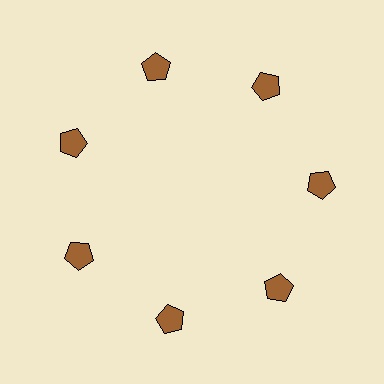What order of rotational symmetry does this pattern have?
This pattern has 7-fold rotational symmetry.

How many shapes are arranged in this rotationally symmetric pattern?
There are 7 shapes, arranged in 7 groups of 1.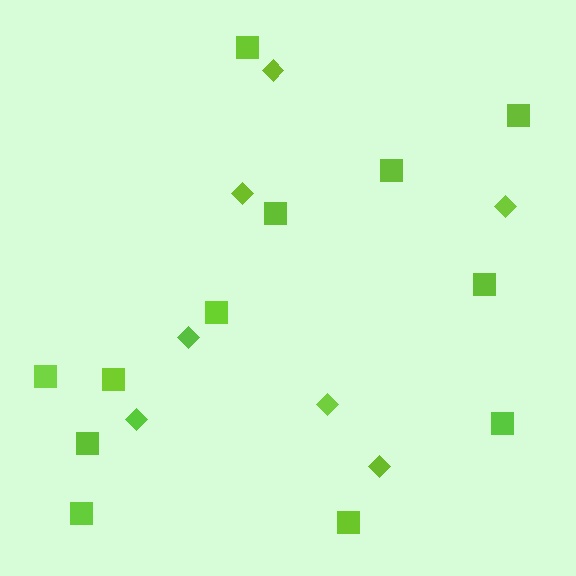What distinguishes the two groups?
There are 2 groups: one group of diamonds (7) and one group of squares (12).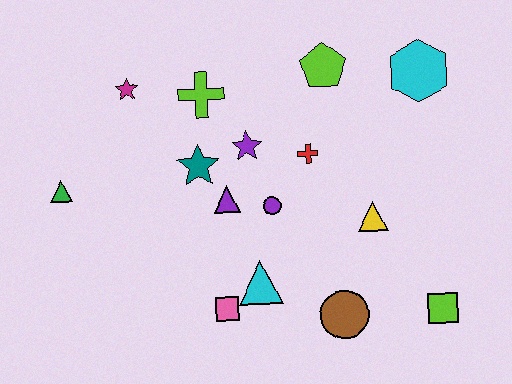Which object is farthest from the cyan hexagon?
The green triangle is farthest from the cyan hexagon.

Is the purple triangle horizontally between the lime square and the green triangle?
Yes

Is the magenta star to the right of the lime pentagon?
No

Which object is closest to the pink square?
The cyan triangle is closest to the pink square.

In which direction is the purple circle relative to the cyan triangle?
The purple circle is above the cyan triangle.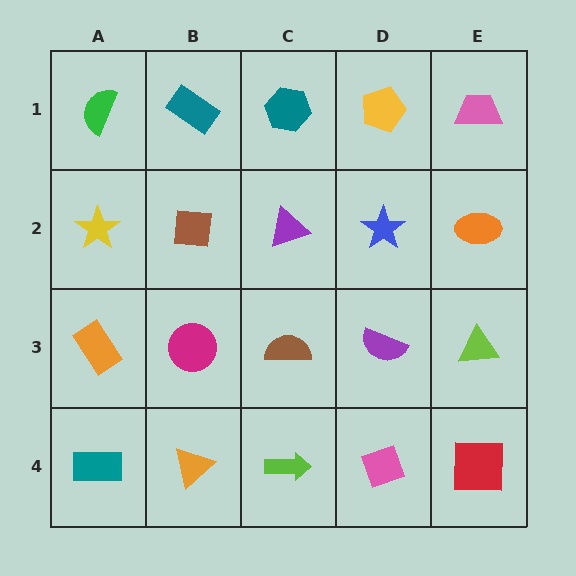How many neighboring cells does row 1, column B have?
3.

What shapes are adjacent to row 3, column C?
A purple triangle (row 2, column C), a lime arrow (row 4, column C), a magenta circle (row 3, column B), a purple semicircle (row 3, column D).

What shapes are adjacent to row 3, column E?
An orange ellipse (row 2, column E), a red square (row 4, column E), a purple semicircle (row 3, column D).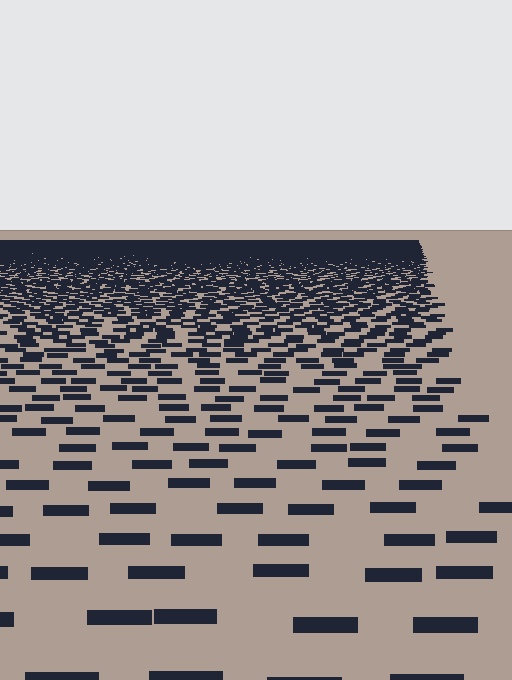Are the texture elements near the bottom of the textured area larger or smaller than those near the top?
Larger. Near the bottom, elements are closer to the viewer and appear at a bigger on-screen size.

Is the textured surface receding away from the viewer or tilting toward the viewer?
The surface is receding away from the viewer. Texture elements get smaller and denser toward the top.